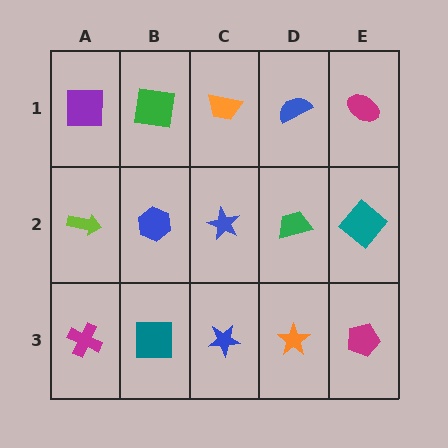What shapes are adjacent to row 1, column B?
A blue hexagon (row 2, column B), a purple square (row 1, column A), an orange trapezoid (row 1, column C).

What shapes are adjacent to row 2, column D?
A blue semicircle (row 1, column D), an orange star (row 3, column D), a blue star (row 2, column C), a teal diamond (row 2, column E).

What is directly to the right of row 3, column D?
A magenta pentagon.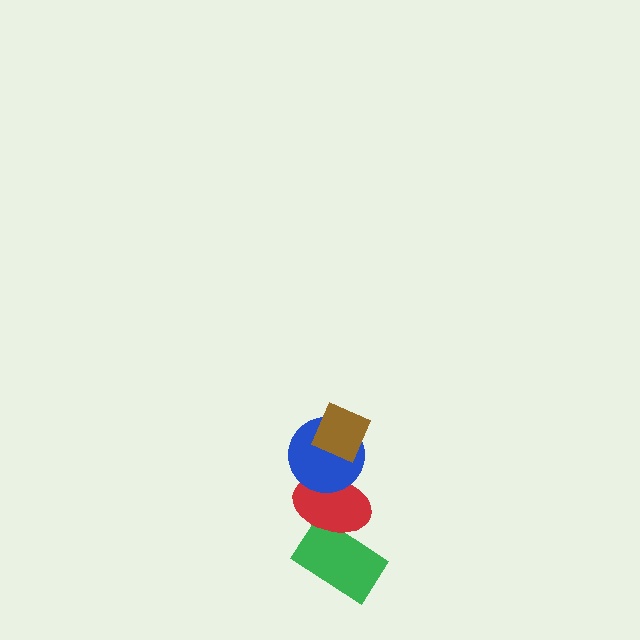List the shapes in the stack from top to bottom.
From top to bottom: the brown diamond, the blue circle, the red ellipse, the green rectangle.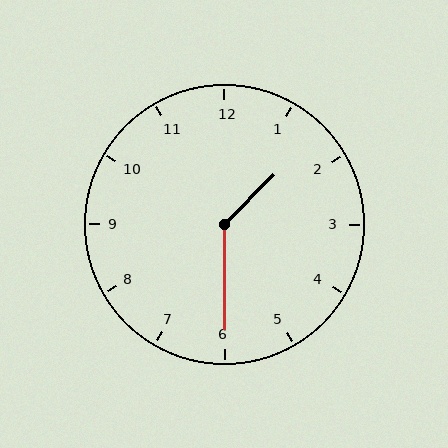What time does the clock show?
1:30.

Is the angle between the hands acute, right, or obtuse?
It is obtuse.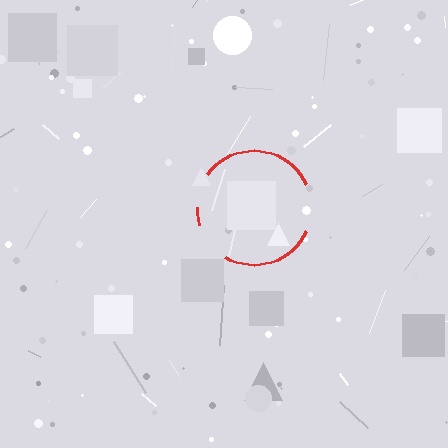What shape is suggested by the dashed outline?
The dashed outline suggests a circle.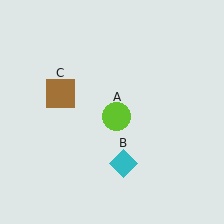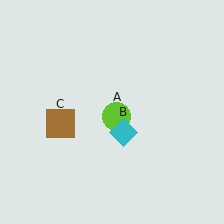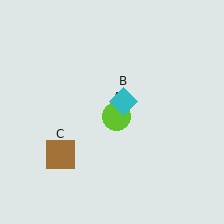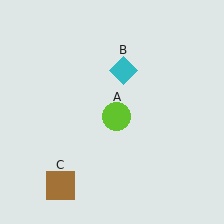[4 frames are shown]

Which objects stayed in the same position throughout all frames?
Lime circle (object A) remained stationary.